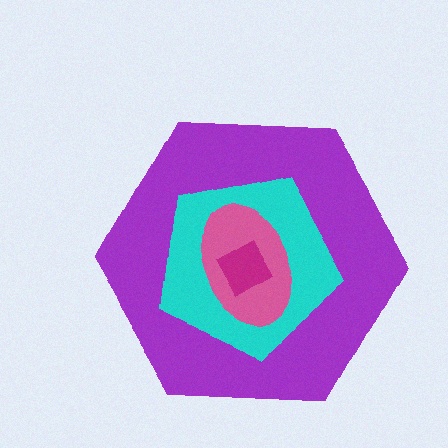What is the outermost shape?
The purple hexagon.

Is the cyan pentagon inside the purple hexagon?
Yes.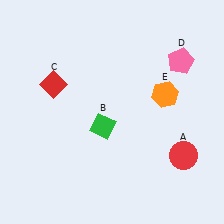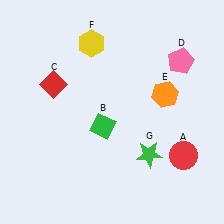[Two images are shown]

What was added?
A yellow hexagon (F), a green star (G) were added in Image 2.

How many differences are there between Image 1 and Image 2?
There are 2 differences between the two images.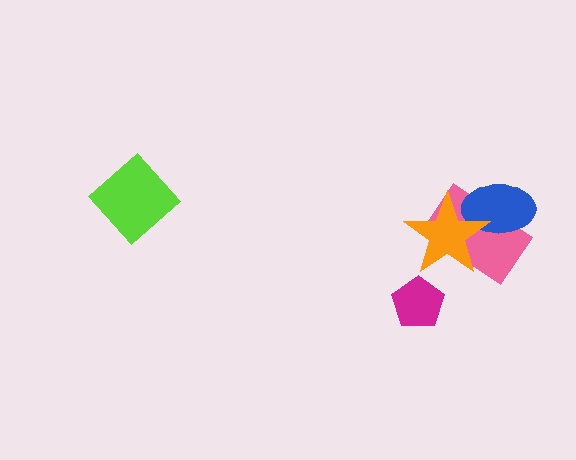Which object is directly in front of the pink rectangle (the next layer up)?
The blue ellipse is directly in front of the pink rectangle.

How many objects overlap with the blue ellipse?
2 objects overlap with the blue ellipse.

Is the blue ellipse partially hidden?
Yes, it is partially covered by another shape.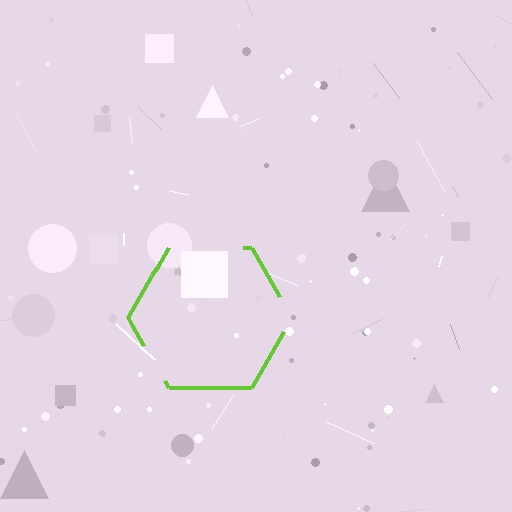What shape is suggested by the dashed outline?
The dashed outline suggests a hexagon.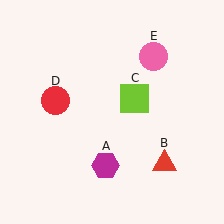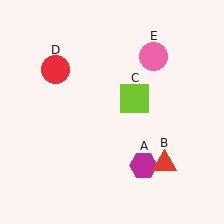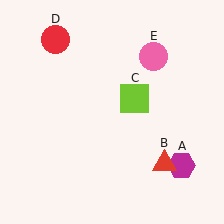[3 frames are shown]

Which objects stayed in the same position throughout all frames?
Red triangle (object B) and lime square (object C) and pink circle (object E) remained stationary.